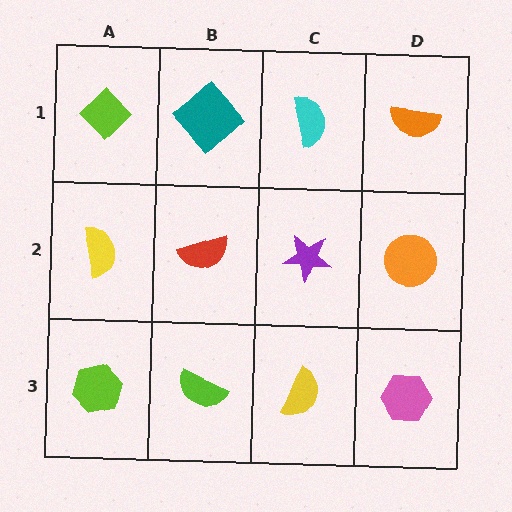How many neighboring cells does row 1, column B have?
3.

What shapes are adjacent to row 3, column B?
A red semicircle (row 2, column B), a lime hexagon (row 3, column A), a yellow semicircle (row 3, column C).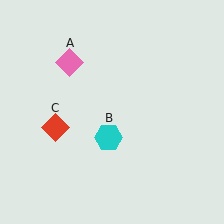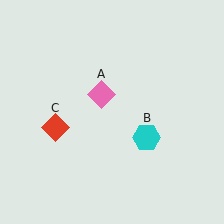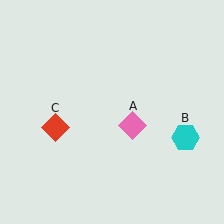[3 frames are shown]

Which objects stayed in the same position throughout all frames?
Red diamond (object C) remained stationary.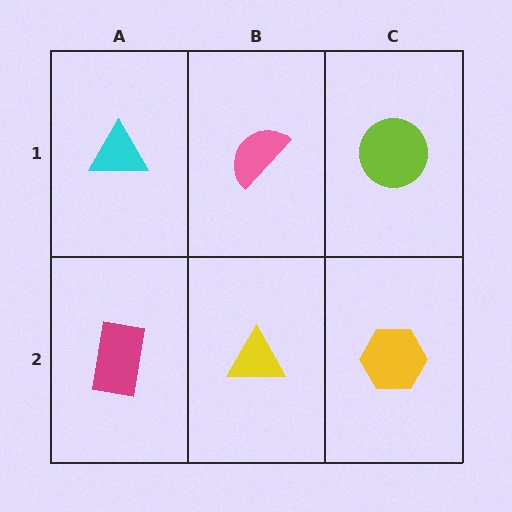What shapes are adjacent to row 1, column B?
A yellow triangle (row 2, column B), a cyan triangle (row 1, column A), a lime circle (row 1, column C).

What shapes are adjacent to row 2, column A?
A cyan triangle (row 1, column A), a yellow triangle (row 2, column B).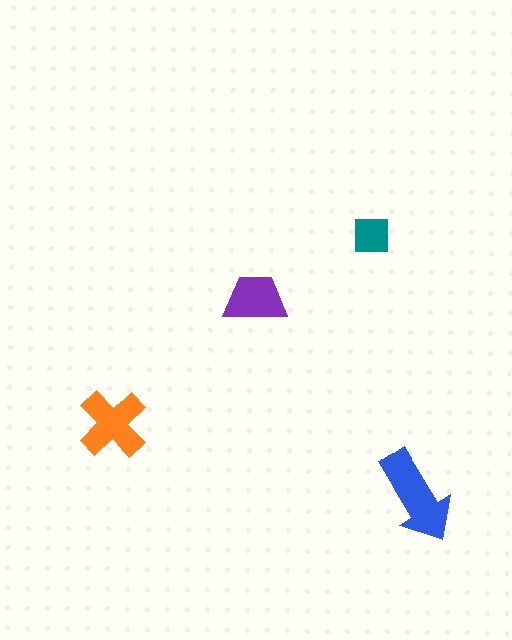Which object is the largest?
The blue arrow.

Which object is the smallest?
The teal square.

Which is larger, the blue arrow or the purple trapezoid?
The blue arrow.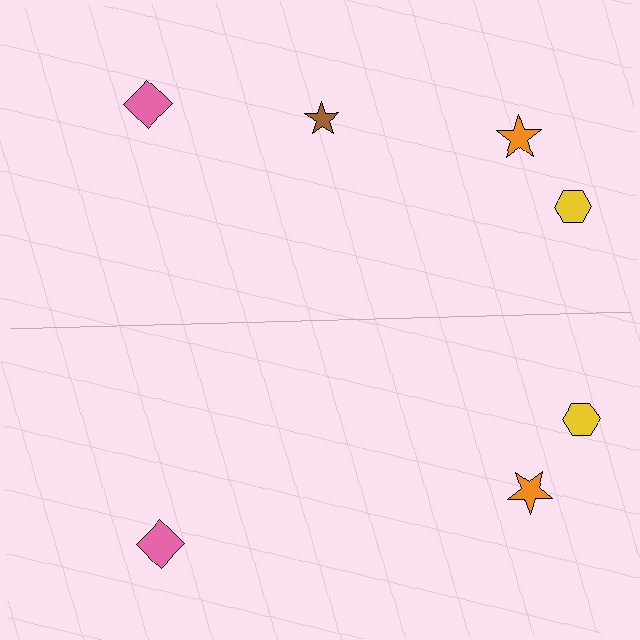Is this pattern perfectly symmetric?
No, the pattern is not perfectly symmetric. A brown star is missing from the bottom side.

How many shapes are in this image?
There are 7 shapes in this image.